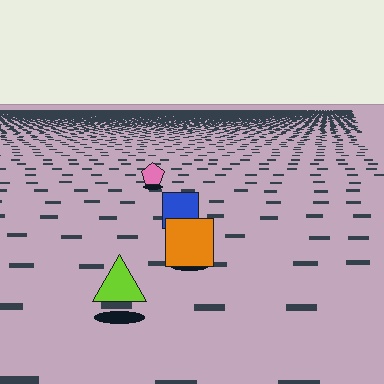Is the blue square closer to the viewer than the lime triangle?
No. The lime triangle is closer — you can tell from the texture gradient: the ground texture is coarser near it.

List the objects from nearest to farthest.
From nearest to farthest: the lime triangle, the orange square, the blue square, the pink pentagon.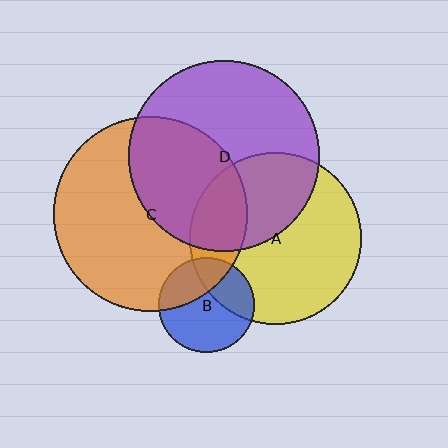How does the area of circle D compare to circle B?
Approximately 4.0 times.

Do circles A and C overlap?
Yes.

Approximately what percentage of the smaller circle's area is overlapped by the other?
Approximately 20%.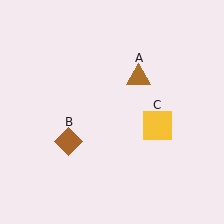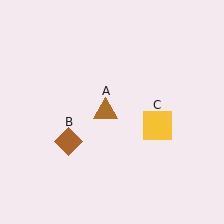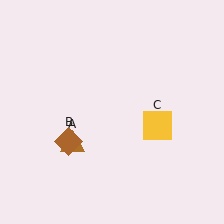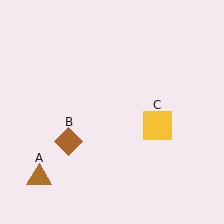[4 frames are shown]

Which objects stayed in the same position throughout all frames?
Brown diamond (object B) and yellow square (object C) remained stationary.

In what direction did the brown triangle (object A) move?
The brown triangle (object A) moved down and to the left.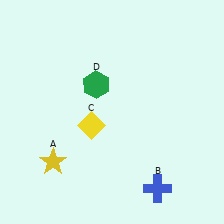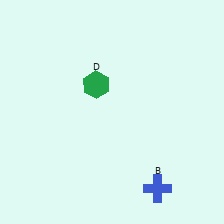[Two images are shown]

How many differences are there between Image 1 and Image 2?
There are 2 differences between the two images.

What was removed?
The yellow star (A), the yellow diamond (C) were removed in Image 2.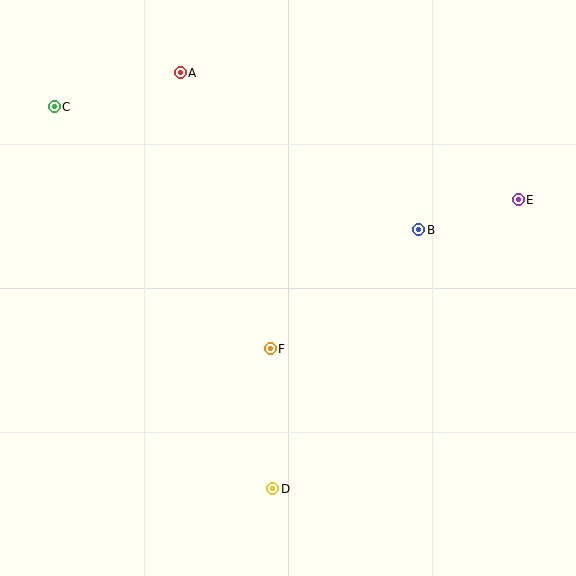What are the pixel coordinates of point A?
Point A is at (180, 73).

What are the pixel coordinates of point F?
Point F is at (270, 349).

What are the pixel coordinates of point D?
Point D is at (273, 489).